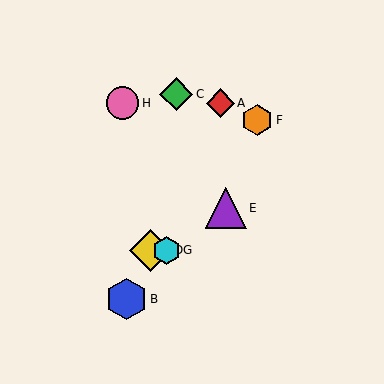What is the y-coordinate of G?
Object G is at y≈250.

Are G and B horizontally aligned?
No, G is at y≈250 and B is at y≈299.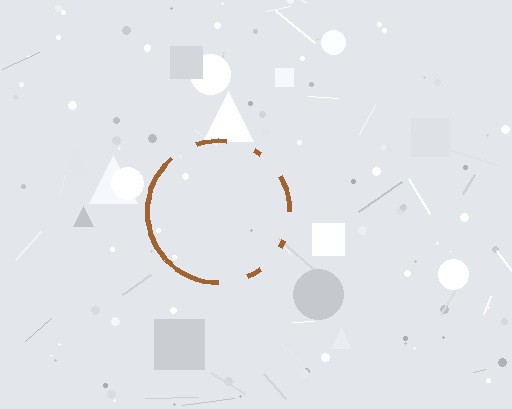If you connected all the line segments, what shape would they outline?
They would outline a circle.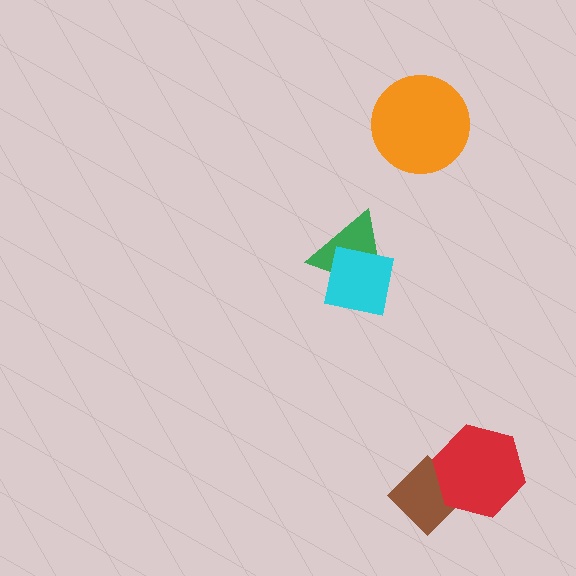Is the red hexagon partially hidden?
No, no other shape covers it.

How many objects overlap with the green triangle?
1 object overlaps with the green triangle.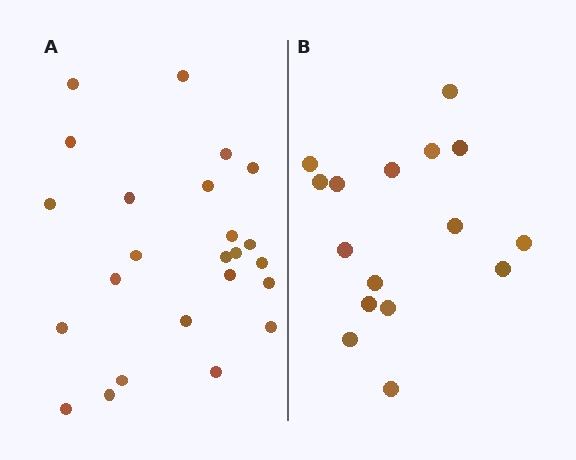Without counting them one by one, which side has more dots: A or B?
Region A (the left region) has more dots.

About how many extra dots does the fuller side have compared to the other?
Region A has roughly 8 or so more dots than region B.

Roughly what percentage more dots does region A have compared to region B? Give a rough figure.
About 50% more.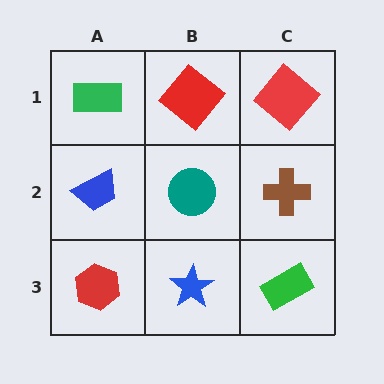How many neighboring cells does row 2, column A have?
3.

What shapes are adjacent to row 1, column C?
A brown cross (row 2, column C), a red diamond (row 1, column B).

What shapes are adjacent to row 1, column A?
A blue trapezoid (row 2, column A), a red diamond (row 1, column B).